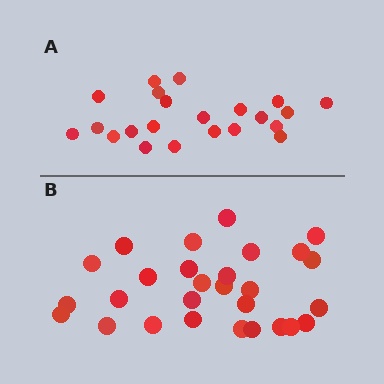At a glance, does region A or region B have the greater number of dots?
Region B (the bottom region) has more dots.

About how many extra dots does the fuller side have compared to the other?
Region B has about 6 more dots than region A.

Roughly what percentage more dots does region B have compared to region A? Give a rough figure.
About 25% more.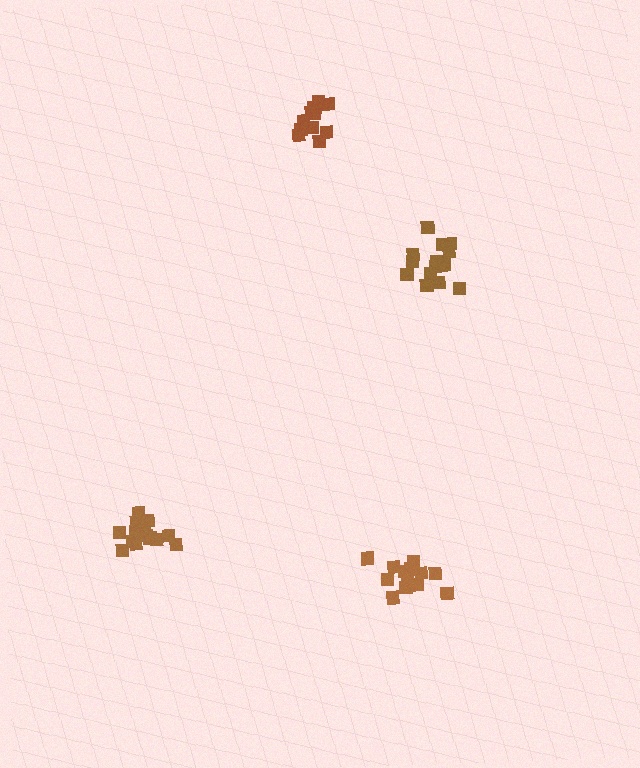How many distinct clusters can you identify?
There are 4 distinct clusters.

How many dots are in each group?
Group 1: 14 dots, Group 2: 16 dots, Group 3: 14 dots, Group 4: 12 dots (56 total).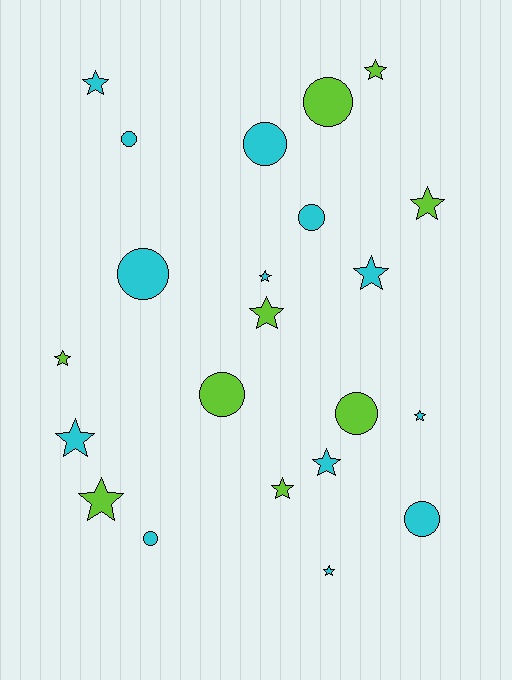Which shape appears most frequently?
Star, with 13 objects.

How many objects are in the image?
There are 22 objects.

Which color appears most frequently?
Cyan, with 13 objects.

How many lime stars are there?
There are 6 lime stars.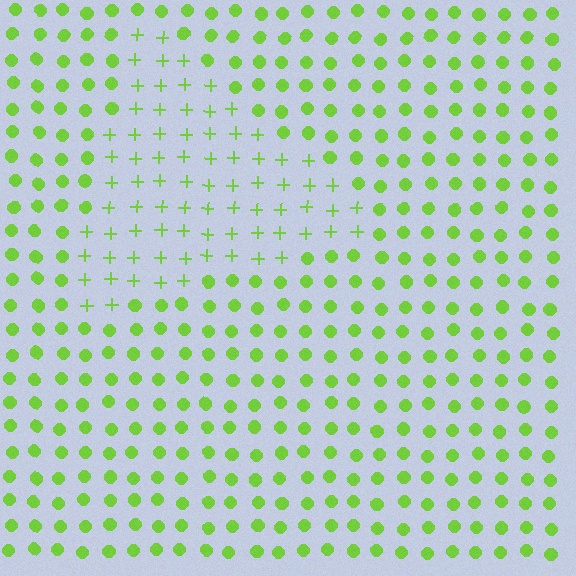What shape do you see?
I see a triangle.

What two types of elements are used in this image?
The image uses plus signs inside the triangle region and circles outside it.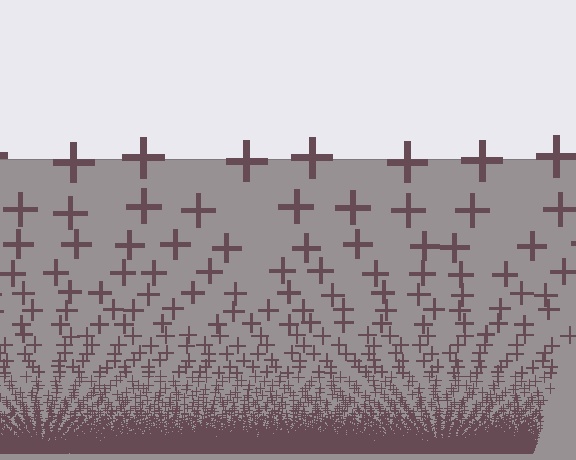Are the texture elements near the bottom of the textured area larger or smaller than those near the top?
Smaller. The gradient is inverted — elements near the bottom are smaller and denser.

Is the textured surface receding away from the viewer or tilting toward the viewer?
The surface appears to tilt toward the viewer. Texture elements get larger and sparser toward the top.